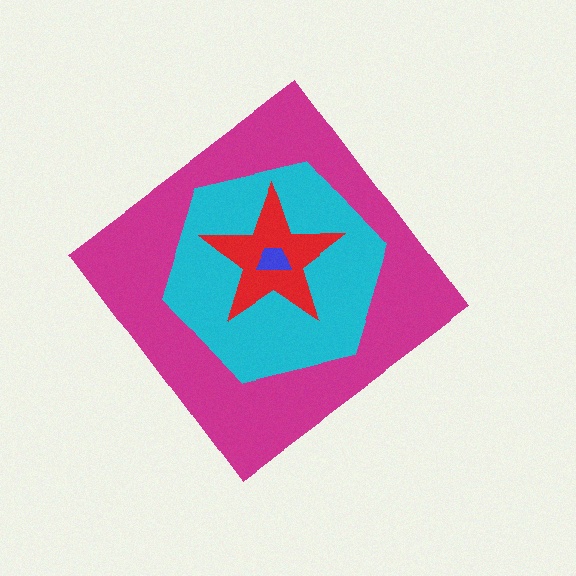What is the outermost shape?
The magenta diamond.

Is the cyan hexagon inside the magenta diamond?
Yes.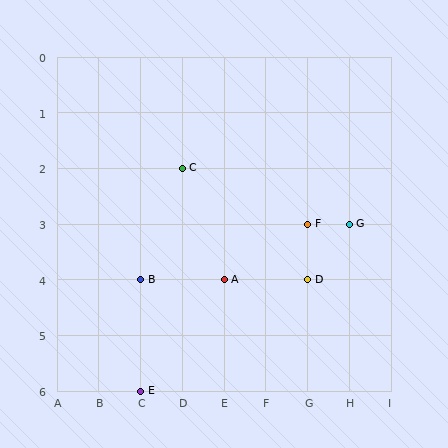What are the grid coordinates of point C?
Point C is at grid coordinates (D, 2).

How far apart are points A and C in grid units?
Points A and C are 1 column and 2 rows apart (about 2.2 grid units diagonally).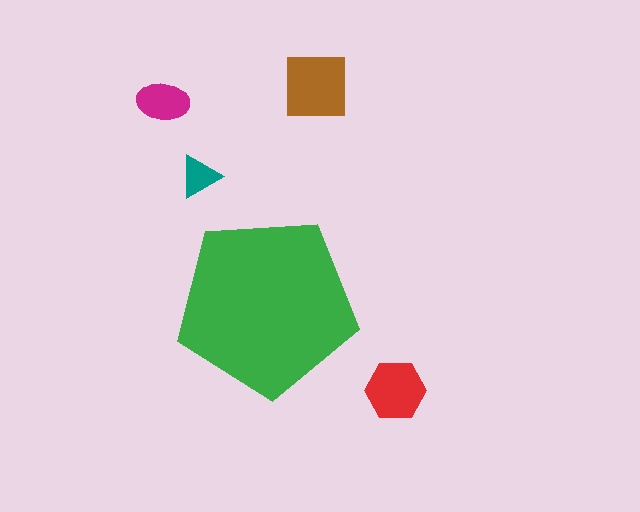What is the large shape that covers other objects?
A green pentagon.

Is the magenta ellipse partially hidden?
No, the magenta ellipse is fully visible.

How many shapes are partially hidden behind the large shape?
0 shapes are partially hidden.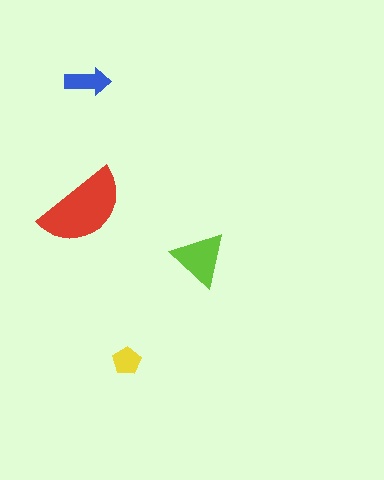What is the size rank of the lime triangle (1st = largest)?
2nd.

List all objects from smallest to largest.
The yellow pentagon, the blue arrow, the lime triangle, the red semicircle.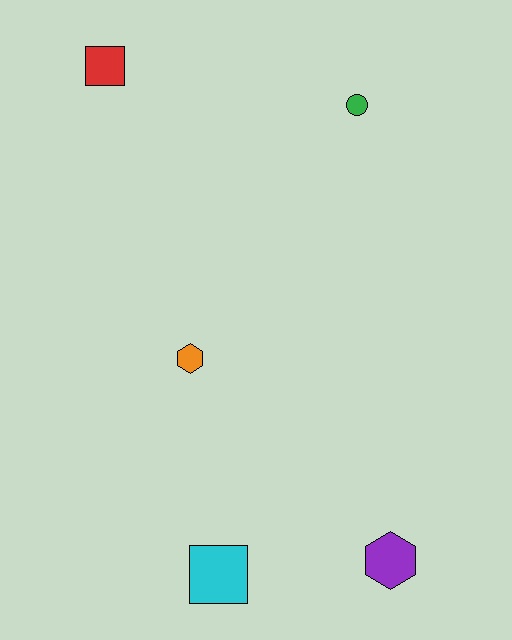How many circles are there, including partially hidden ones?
There is 1 circle.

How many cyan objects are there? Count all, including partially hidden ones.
There is 1 cyan object.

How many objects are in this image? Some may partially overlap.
There are 5 objects.